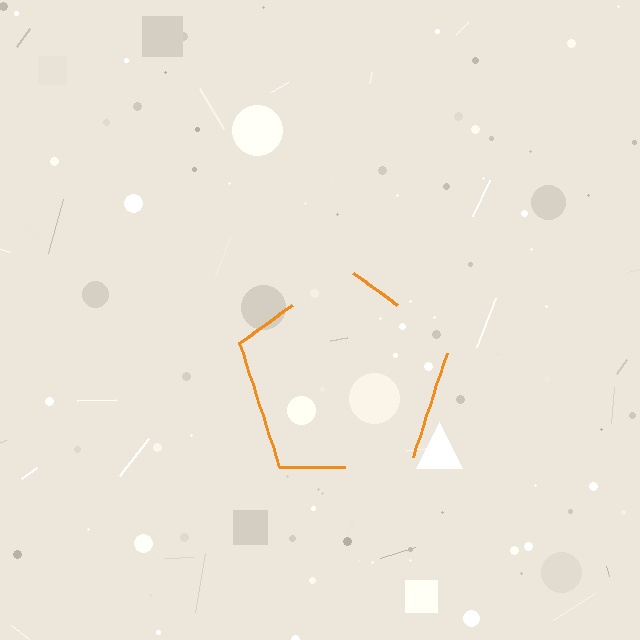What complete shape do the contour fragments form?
The contour fragments form a pentagon.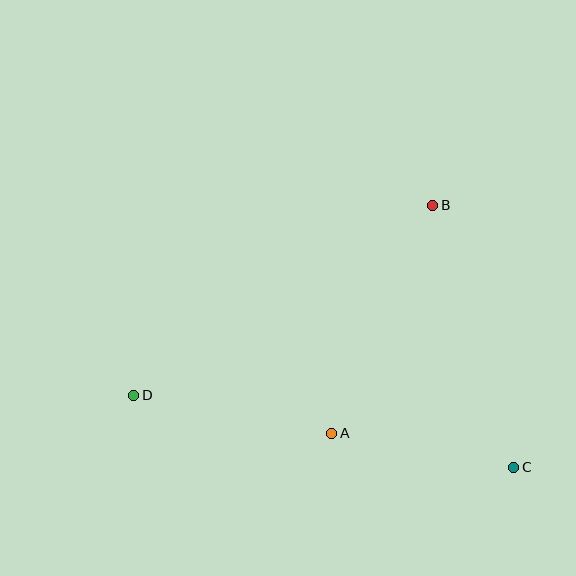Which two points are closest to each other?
Points A and C are closest to each other.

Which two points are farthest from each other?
Points C and D are farthest from each other.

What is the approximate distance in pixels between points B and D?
The distance between B and D is approximately 354 pixels.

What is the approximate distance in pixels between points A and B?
The distance between A and B is approximately 249 pixels.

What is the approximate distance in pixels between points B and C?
The distance between B and C is approximately 274 pixels.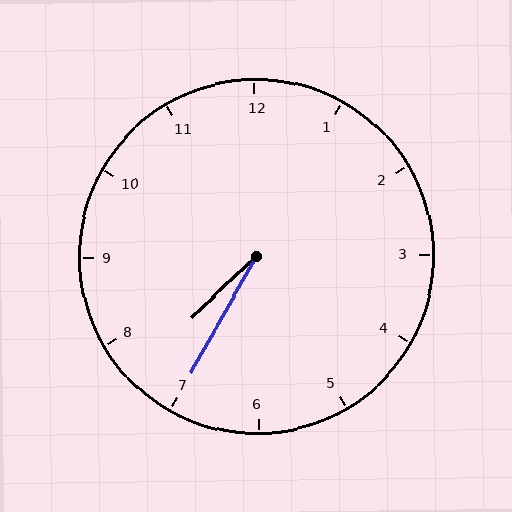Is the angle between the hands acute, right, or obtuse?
It is acute.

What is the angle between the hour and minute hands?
Approximately 18 degrees.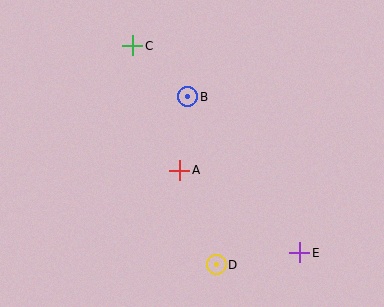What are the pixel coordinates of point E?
Point E is at (300, 253).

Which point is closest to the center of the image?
Point A at (180, 170) is closest to the center.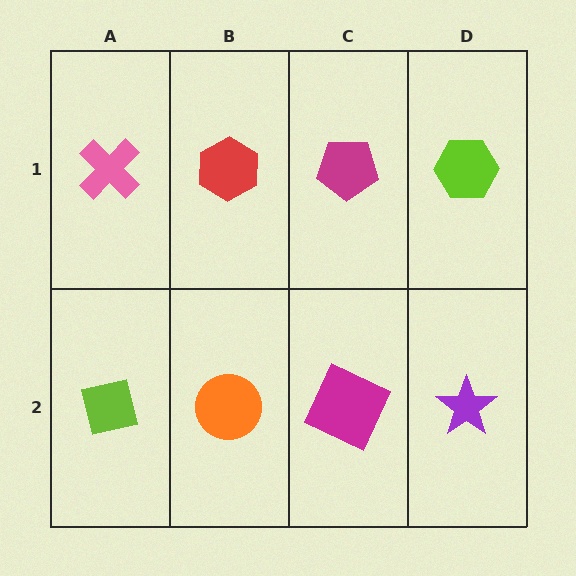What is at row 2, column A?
A lime square.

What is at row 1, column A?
A pink cross.